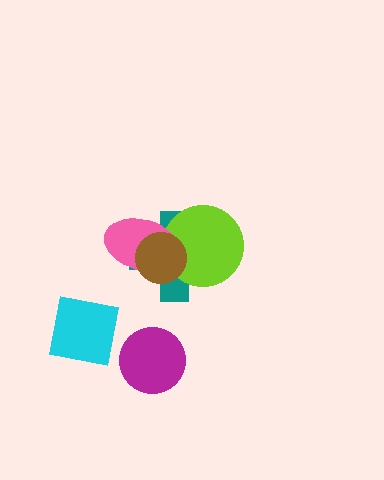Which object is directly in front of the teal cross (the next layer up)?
The lime circle is directly in front of the teal cross.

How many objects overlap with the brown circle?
3 objects overlap with the brown circle.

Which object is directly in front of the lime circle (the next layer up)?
The pink ellipse is directly in front of the lime circle.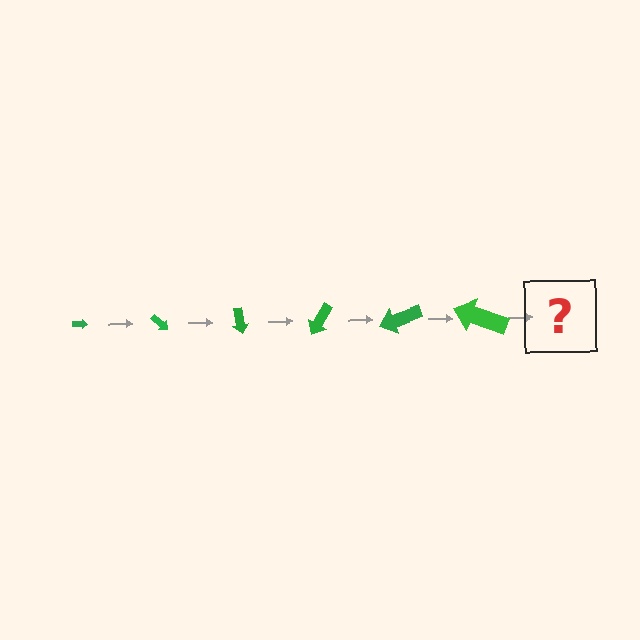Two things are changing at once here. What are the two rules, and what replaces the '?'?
The two rules are that the arrow grows larger each step and it rotates 40 degrees each step. The '?' should be an arrow, larger than the previous one and rotated 240 degrees from the start.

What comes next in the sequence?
The next element should be an arrow, larger than the previous one and rotated 240 degrees from the start.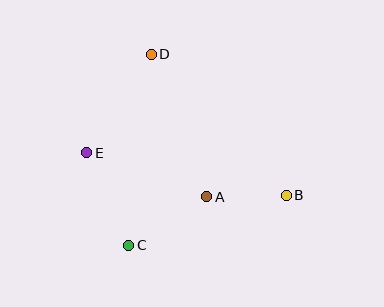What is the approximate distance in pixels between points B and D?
The distance between B and D is approximately 195 pixels.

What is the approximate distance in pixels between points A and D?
The distance between A and D is approximately 153 pixels.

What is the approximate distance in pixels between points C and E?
The distance between C and E is approximately 101 pixels.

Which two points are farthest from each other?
Points B and E are farthest from each other.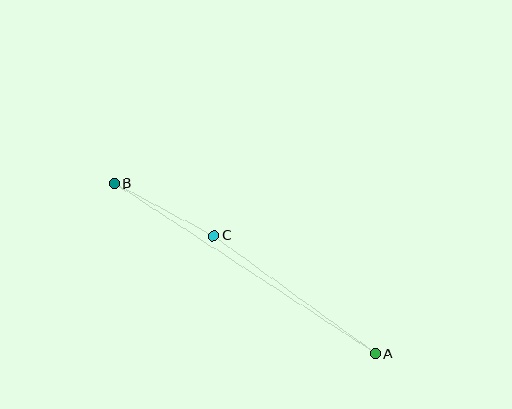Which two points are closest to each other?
Points B and C are closest to each other.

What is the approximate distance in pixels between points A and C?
The distance between A and C is approximately 200 pixels.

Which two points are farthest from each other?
Points A and B are farthest from each other.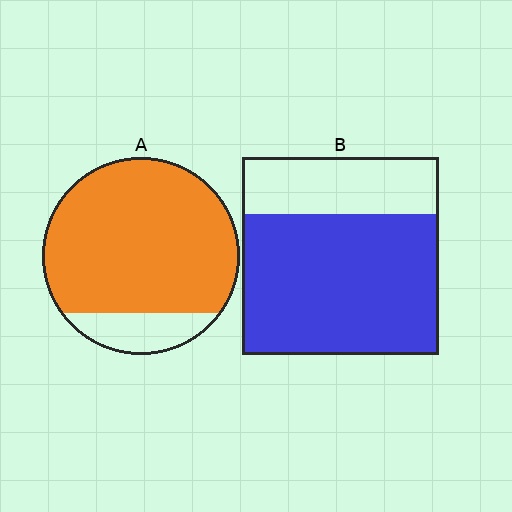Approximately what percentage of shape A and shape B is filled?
A is approximately 85% and B is approximately 70%.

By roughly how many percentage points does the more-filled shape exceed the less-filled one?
By roughly 15 percentage points (A over B).